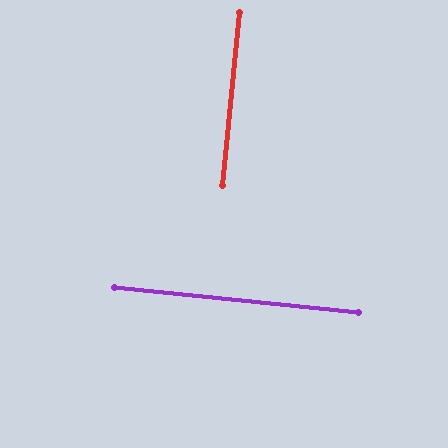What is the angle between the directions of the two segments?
Approximately 90 degrees.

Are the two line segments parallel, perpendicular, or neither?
Perpendicular — they meet at approximately 90°.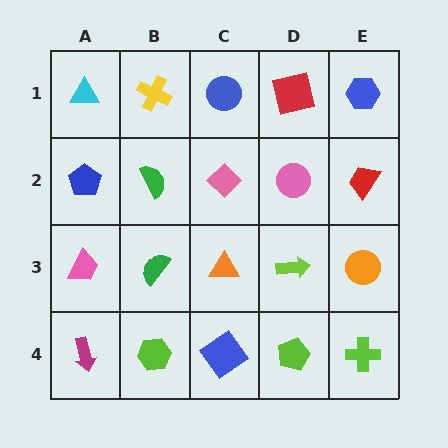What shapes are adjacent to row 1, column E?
A red trapezoid (row 2, column E), a red square (row 1, column D).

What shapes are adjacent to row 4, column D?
A lime arrow (row 3, column D), a blue diamond (row 4, column C), a lime cross (row 4, column E).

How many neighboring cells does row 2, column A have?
3.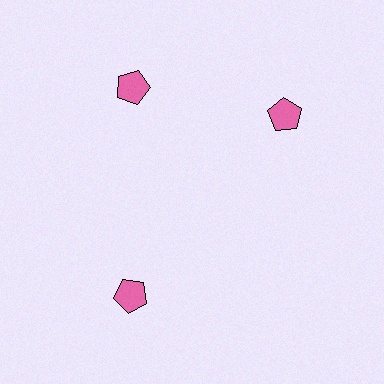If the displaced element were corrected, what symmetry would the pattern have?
It would have 3-fold rotational symmetry — the pattern would map onto itself every 120 degrees.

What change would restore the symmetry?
The symmetry would be restored by rotating it back into even spacing with its neighbors so that all 3 pentagons sit at equal angles and equal distance from the center.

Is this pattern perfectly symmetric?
No. The 3 pink pentagons are arranged in a ring, but one element near the 3 o'clock position is rotated out of alignment along the ring, breaking the 3-fold rotational symmetry.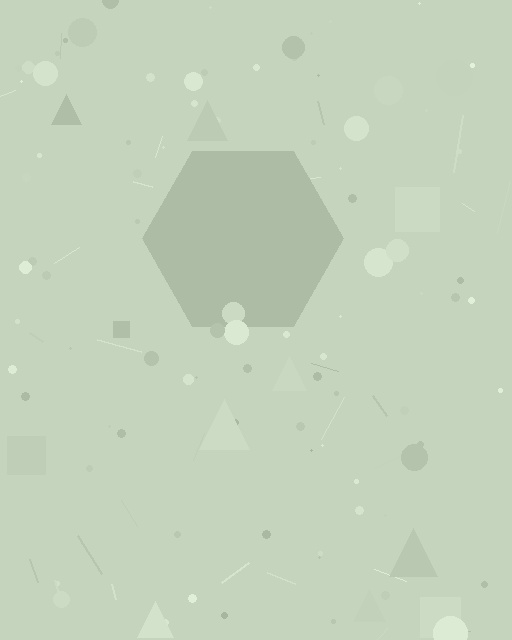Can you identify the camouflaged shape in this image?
The camouflaged shape is a hexagon.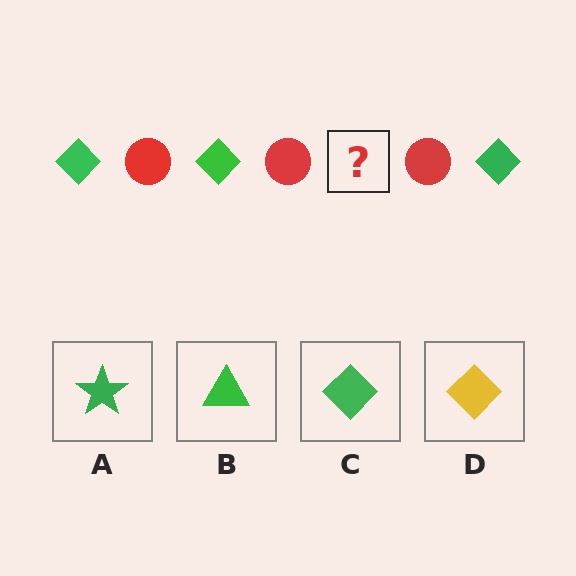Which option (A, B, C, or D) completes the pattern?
C.